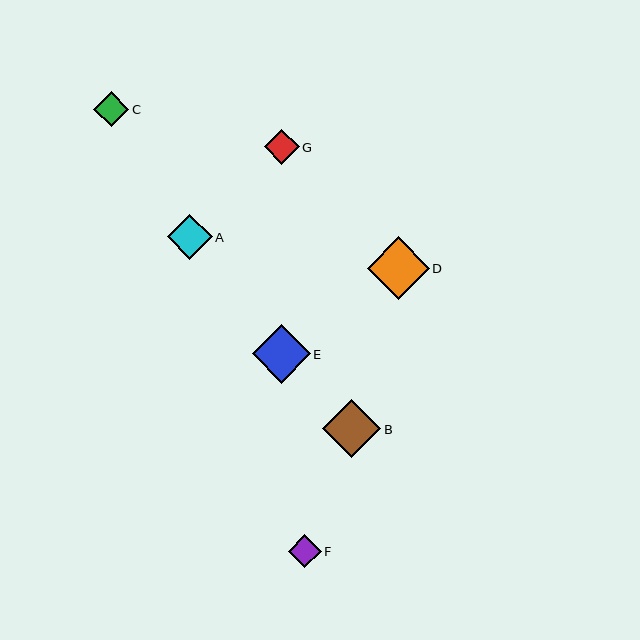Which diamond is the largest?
Diamond D is the largest with a size of approximately 62 pixels.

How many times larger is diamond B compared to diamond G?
Diamond B is approximately 1.7 times the size of diamond G.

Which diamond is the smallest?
Diamond F is the smallest with a size of approximately 33 pixels.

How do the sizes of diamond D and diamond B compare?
Diamond D and diamond B are approximately the same size.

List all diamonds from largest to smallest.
From largest to smallest: D, B, E, A, G, C, F.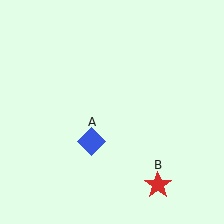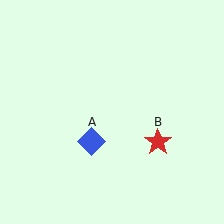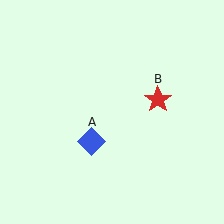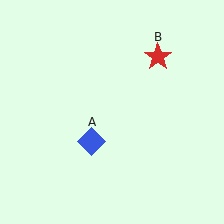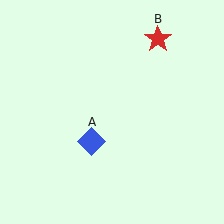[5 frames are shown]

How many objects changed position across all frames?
1 object changed position: red star (object B).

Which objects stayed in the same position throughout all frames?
Blue diamond (object A) remained stationary.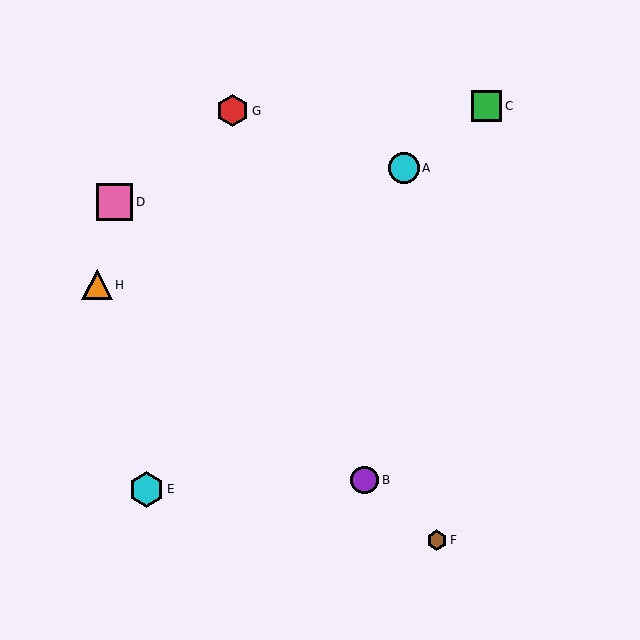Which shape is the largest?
The pink square (labeled D) is the largest.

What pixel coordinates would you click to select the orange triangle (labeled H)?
Click at (97, 285) to select the orange triangle H.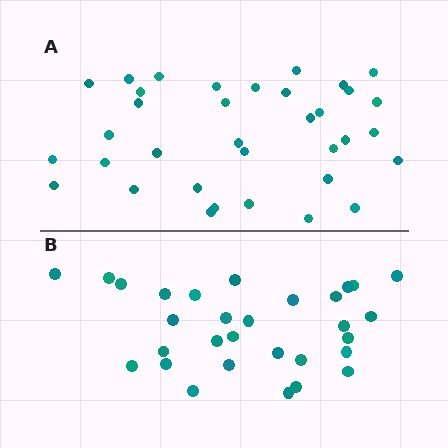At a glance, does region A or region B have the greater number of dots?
Region A (the top region) has more dots.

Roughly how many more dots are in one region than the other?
Region A has about 5 more dots than region B.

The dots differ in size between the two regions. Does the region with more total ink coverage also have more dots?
No. Region B has more total ink coverage because its dots are larger, but region A actually contains more individual dots. Total area can be misleading — the number of items is what matters here.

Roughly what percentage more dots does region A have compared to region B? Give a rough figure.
About 15% more.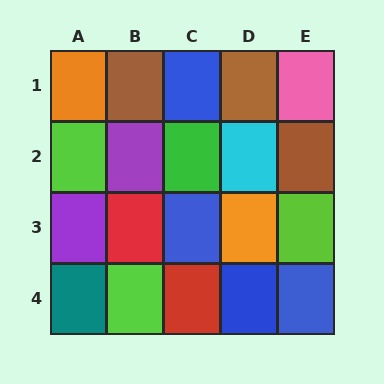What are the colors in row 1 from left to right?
Orange, brown, blue, brown, pink.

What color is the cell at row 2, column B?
Purple.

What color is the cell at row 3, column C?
Blue.